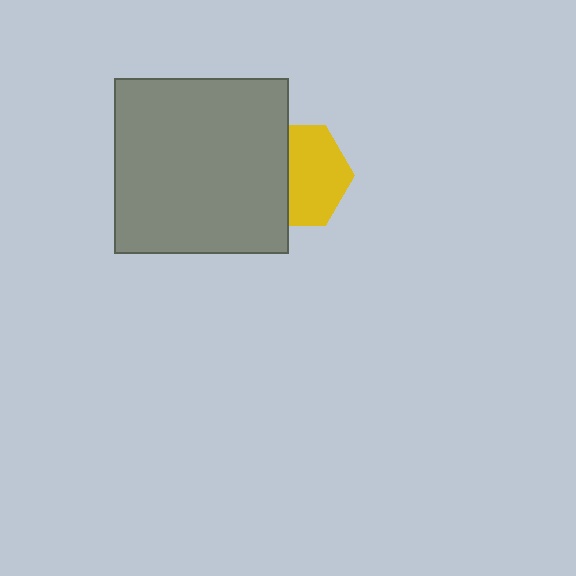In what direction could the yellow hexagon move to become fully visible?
The yellow hexagon could move right. That would shift it out from behind the gray square entirely.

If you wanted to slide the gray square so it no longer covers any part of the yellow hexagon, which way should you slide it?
Slide it left — that is the most direct way to separate the two shapes.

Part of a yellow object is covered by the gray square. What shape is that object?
It is a hexagon.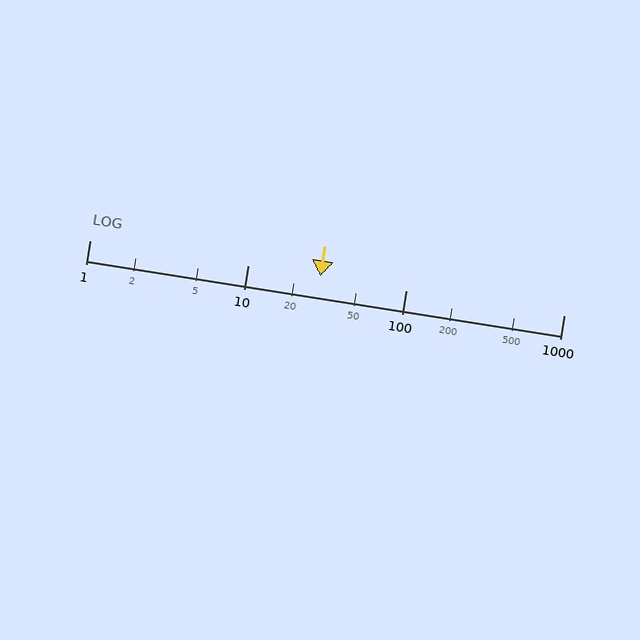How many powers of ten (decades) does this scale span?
The scale spans 3 decades, from 1 to 1000.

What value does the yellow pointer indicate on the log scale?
The pointer indicates approximately 29.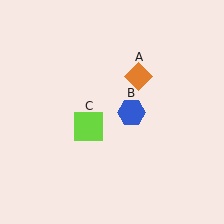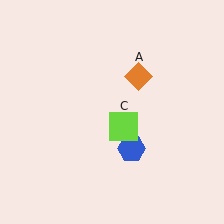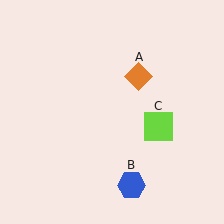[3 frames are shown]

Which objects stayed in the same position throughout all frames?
Orange diamond (object A) remained stationary.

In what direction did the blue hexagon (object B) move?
The blue hexagon (object B) moved down.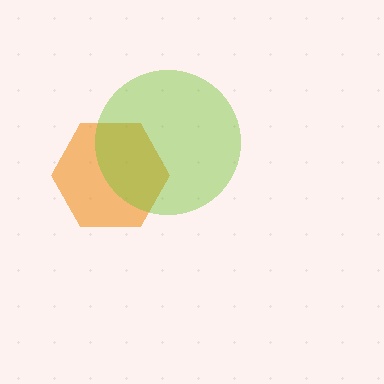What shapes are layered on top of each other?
The layered shapes are: an orange hexagon, a lime circle.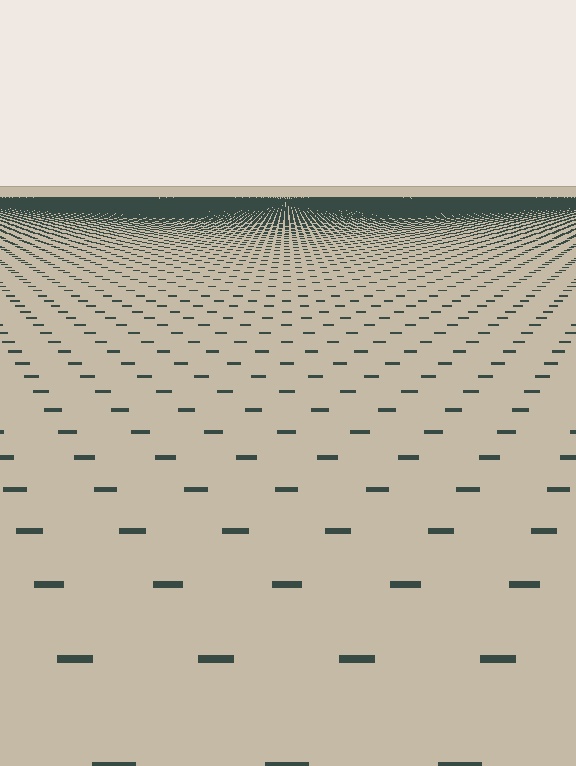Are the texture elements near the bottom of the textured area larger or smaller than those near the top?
Larger. Near the bottom, elements are closer to the viewer and appear at a bigger on-screen size.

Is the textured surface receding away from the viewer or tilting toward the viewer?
The surface is receding away from the viewer. Texture elements get smaller and denser toward the top.